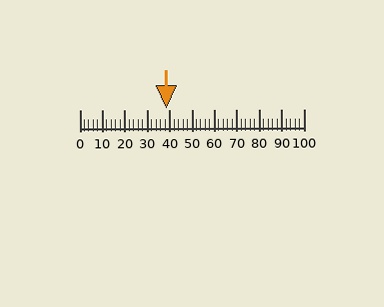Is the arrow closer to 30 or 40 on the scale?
The arrow is closer to 40.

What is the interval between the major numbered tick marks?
The major tick marks are spaced 10 units apart.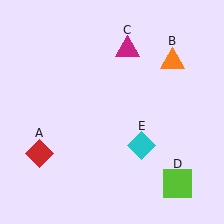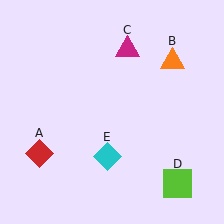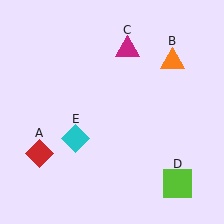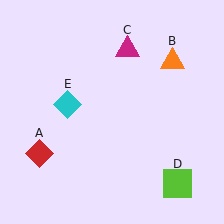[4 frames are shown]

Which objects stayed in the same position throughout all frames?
Red diamond (object A) and orange triangle (object B) and magenta triangle (object C) and lime square (object D) remained stationary.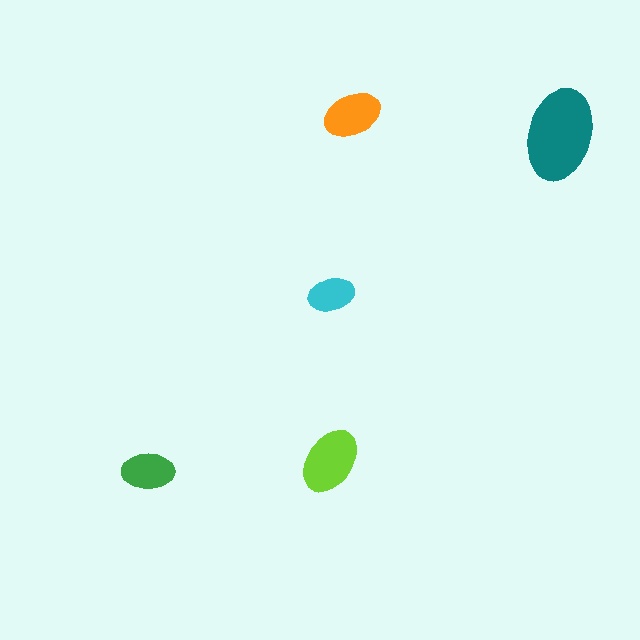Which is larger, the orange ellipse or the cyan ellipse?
The orange one.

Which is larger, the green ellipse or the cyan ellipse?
The green one.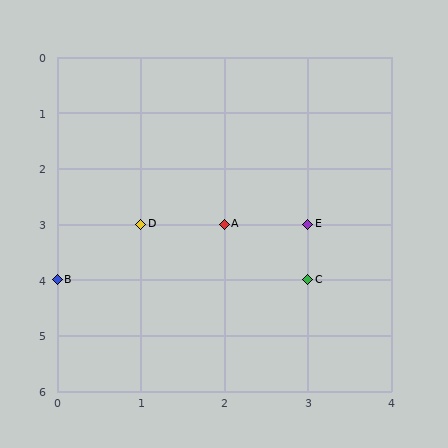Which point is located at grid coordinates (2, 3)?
Point A is at (2, 3).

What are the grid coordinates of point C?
Point C is at grid coordinates (3, 4).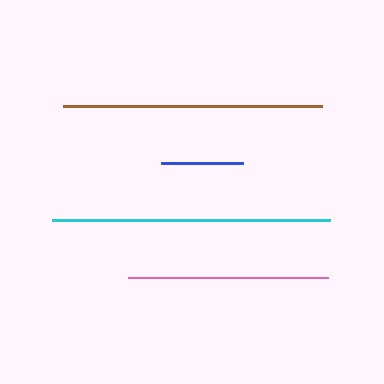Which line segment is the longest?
The cyan line is the longest at approximately 277 pixels.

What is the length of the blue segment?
The blue segment is approximately 83 pixels long.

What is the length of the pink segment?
The pink segment is approximately 199 pixels long.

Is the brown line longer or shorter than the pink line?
The brown line is longer than the pink line.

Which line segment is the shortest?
The blue line is the shortest at approximately 83 pixels.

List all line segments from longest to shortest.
From longest to shortest: cyan, brown, pink, blue.